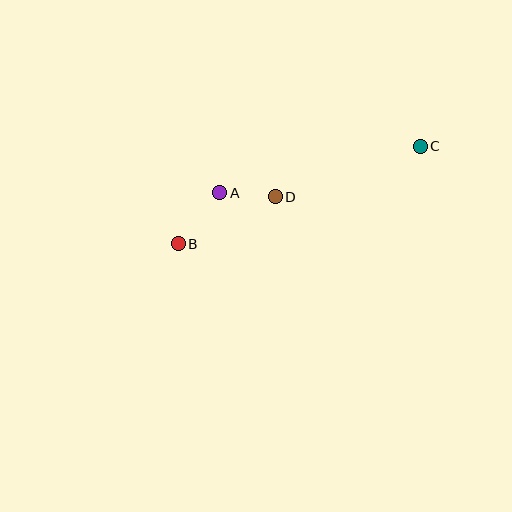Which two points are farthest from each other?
Points B and C are farthest from each other.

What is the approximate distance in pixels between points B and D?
The distance between B and D is approximately 108 pixels.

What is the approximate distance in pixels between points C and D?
The distance between C and D is approximately 154 pixels.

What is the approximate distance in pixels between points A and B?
The distance between A and B is approximately 66 pixels.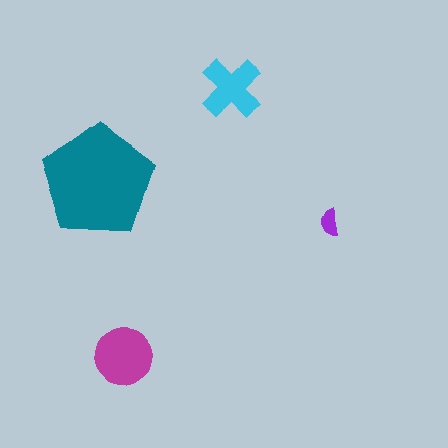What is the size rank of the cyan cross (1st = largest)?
3rd.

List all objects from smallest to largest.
The purple semicircle, the cyan cross, the magenta circle, the teal pentagon.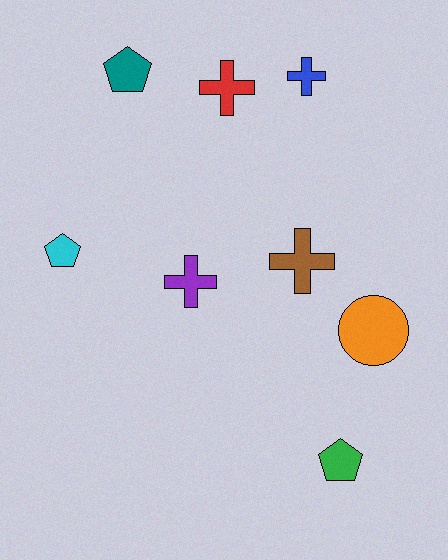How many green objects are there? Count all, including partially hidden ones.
There is 1 green object.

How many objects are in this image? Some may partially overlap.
There are 8 objects.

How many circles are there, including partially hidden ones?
There is 1 circle.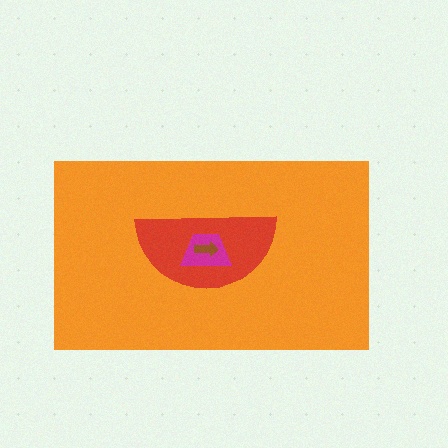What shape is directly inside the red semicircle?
The magenta trapezoid.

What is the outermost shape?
The orange rectangle.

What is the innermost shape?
The brown arrow.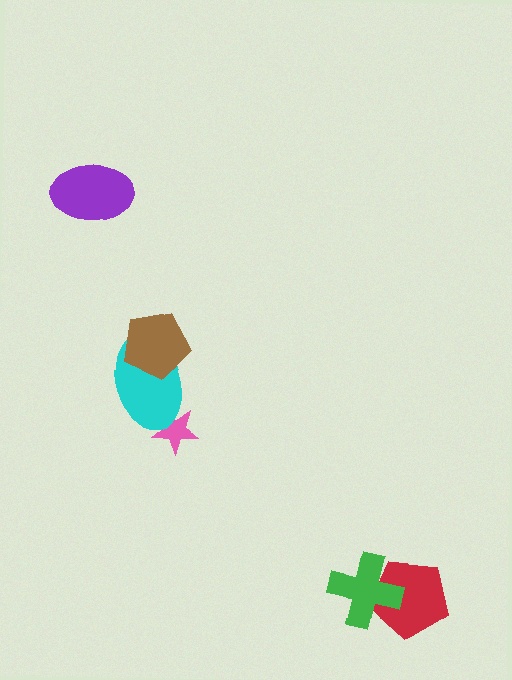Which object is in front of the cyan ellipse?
The brown pentagon is in front of the cyan ellipse.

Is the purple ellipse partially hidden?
No, no other shape covers it.